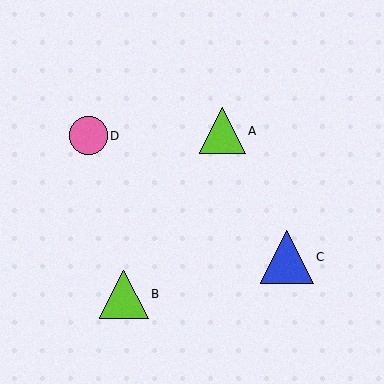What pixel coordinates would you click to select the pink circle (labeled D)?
Click at (89, 136) to select the pink circle D.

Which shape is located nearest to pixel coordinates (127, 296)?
The lime triangle (labeled B) at (124, 294) is nearest to that location.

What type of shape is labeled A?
Shape A is a lime triangle.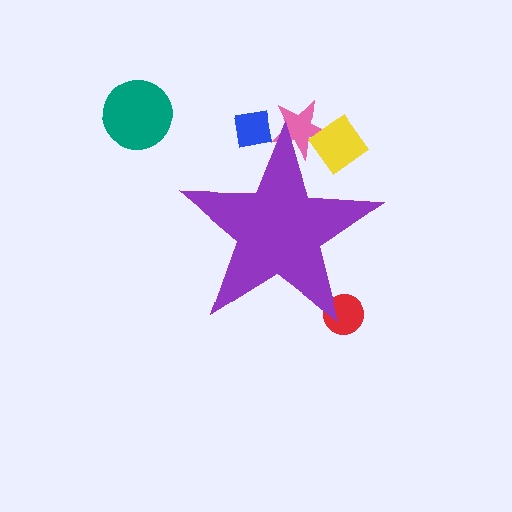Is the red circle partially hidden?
Yes, the red circle is partially hidden behind the purple star.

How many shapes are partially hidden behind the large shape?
4 shapes are partially hidden.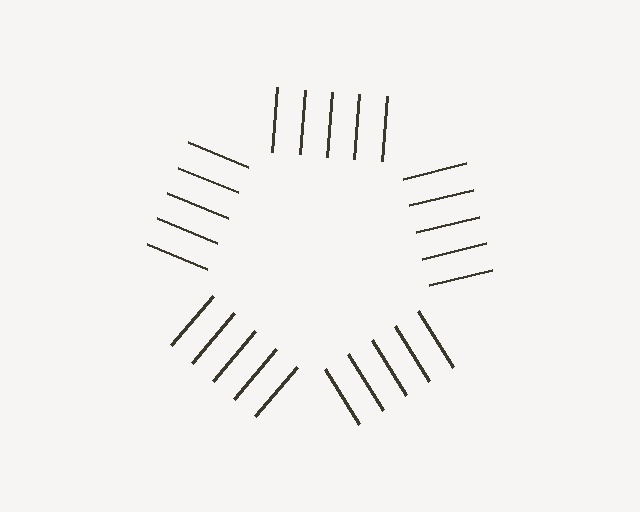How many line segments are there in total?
25 — 5 along each of the 5 edges.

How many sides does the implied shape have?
5 sides — the line-ends trace a pentagon.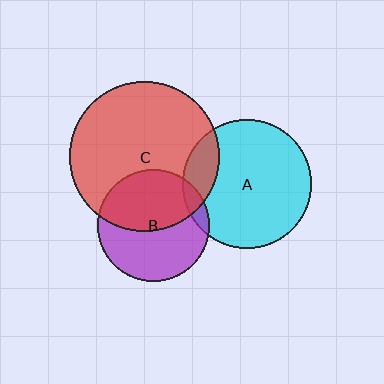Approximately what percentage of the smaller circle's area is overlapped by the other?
Approximately 10%.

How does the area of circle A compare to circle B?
Approximately 1.3 times.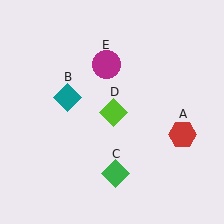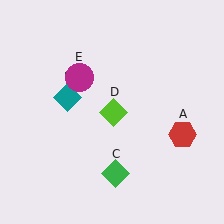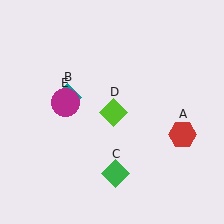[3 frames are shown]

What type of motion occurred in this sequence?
The magenta circle (object E) rotated counterclockwise around the center of the scene.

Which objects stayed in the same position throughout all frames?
Red hexagon (object A) and teal diamond (object B) and green diamond (object C) and lime diamond (object D) remained stationary.